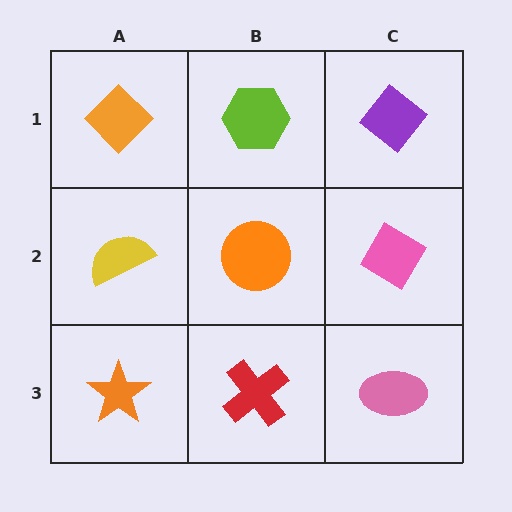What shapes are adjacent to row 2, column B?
A lime hexagon (row 1, column B), a red cross (row 3, column B), a yellow semicircle (row 2, column A), a pink diamond (row 2, column C).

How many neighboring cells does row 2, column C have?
3.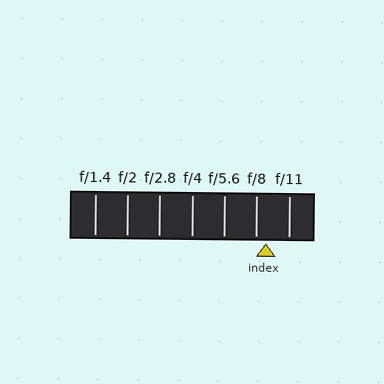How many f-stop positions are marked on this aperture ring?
There are 7 f-stop positions marked.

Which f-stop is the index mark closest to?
The index mark is closest to f/8.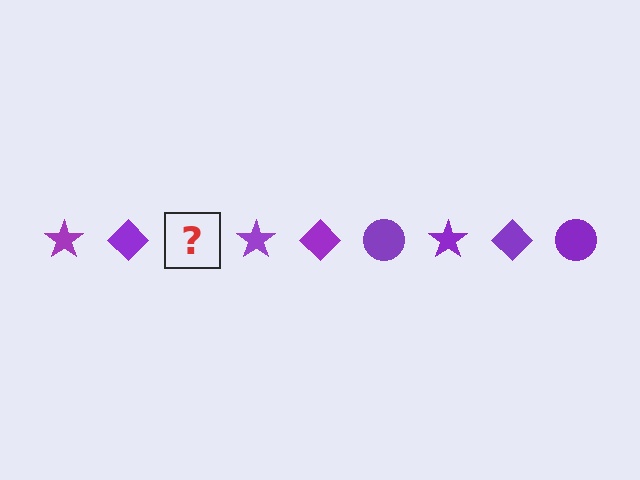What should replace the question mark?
The question mark should be replaced with a purple circle.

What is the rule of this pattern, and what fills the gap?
The rule is that the pattern cycles through star, diamond, circle shapes in purple. The gap should be filled with a purple circle.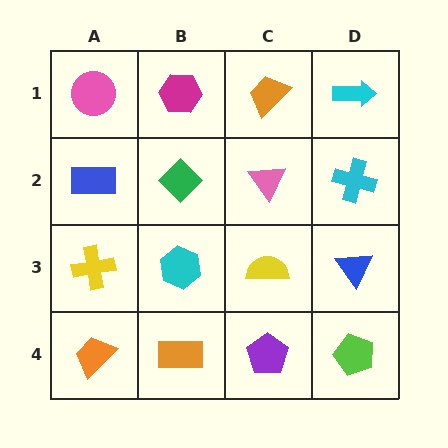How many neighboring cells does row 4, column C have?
3.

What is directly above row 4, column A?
A yellow cross.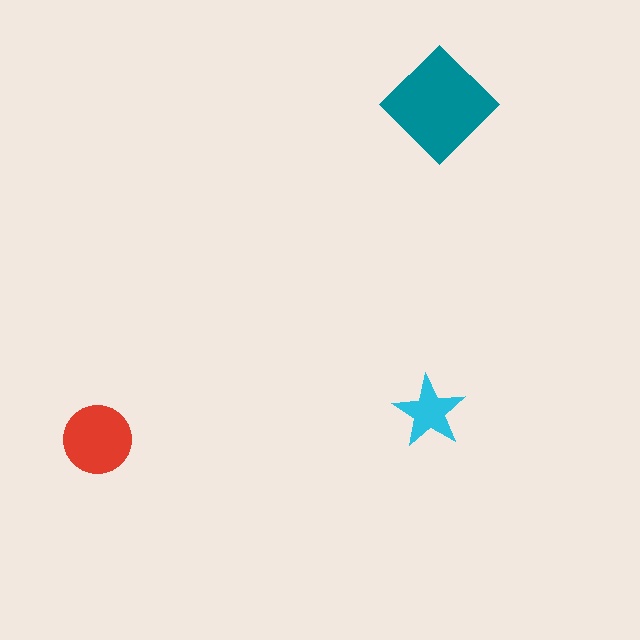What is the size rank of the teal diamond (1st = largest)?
1st.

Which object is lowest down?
The red circle is bottommost.